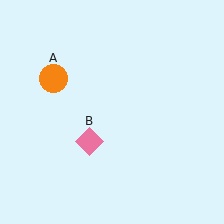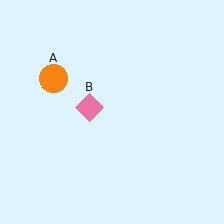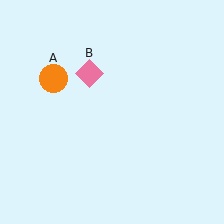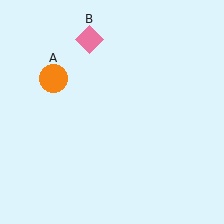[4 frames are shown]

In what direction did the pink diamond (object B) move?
The pink diamond (object B) moved up.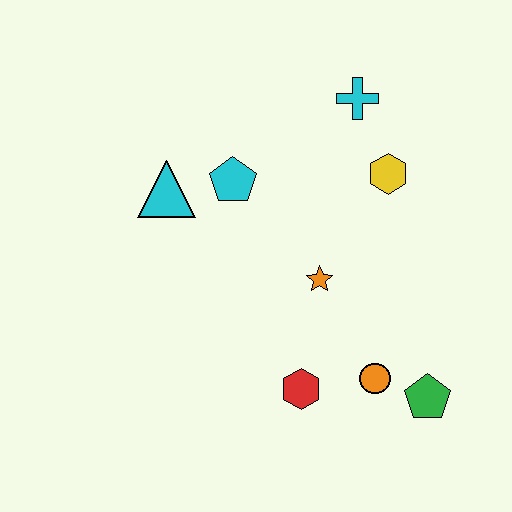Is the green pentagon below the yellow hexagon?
Yes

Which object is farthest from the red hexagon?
The cyan cross is farthest from the red hexagon.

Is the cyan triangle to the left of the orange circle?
Yes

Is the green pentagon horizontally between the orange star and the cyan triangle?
No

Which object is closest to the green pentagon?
The orange circle is closest to the green pentagon.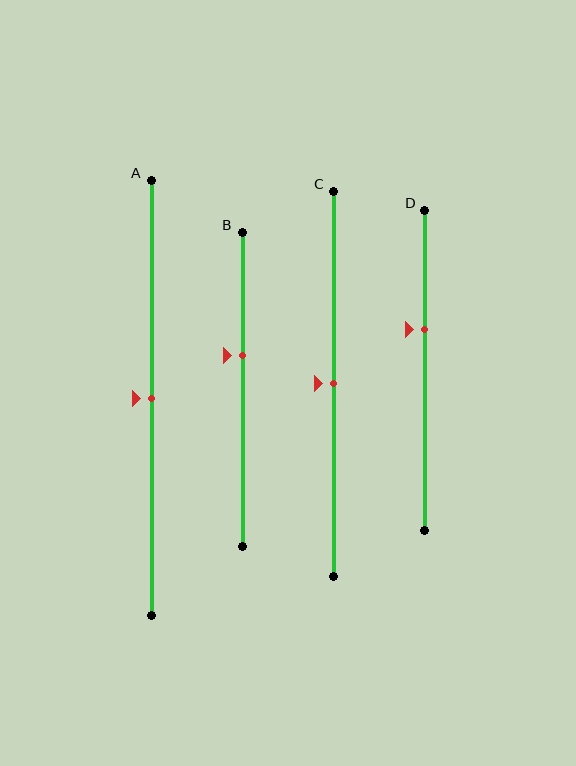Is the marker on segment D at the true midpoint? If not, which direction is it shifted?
No, the marker on segment D is shifted upward by about 13% of the segment length.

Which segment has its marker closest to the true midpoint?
Segment A has its marker closest to the true midpoint.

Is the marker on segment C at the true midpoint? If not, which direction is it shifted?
Yes, the marker on segment C is at the true midpoint.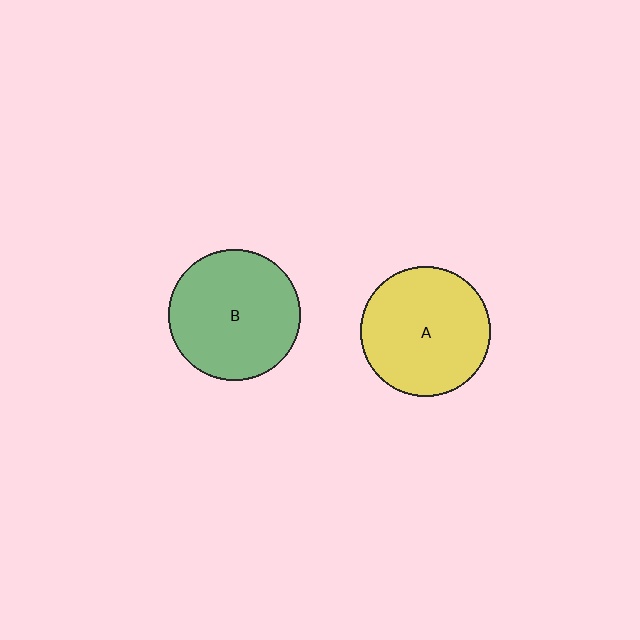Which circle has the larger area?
Circle B (green).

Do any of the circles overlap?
No, none of the circles overlap.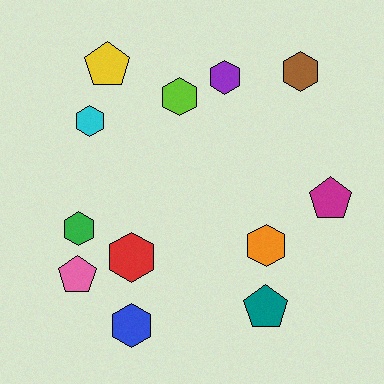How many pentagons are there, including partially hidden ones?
There are 4 pentagons.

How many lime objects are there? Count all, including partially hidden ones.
There is 1 lime object.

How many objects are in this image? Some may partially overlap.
There are 12 objects.